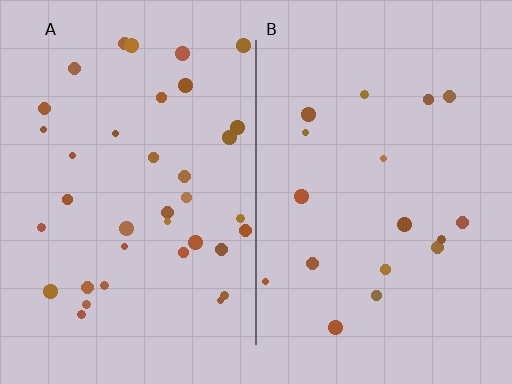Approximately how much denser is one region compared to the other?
Approximately 2.1× — region A over region B.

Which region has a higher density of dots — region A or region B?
A (the left).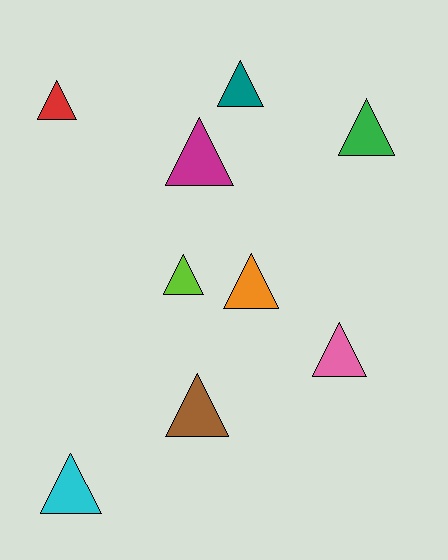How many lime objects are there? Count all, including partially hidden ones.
There is 1 lime object.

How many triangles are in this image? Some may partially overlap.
There are 9 triangles.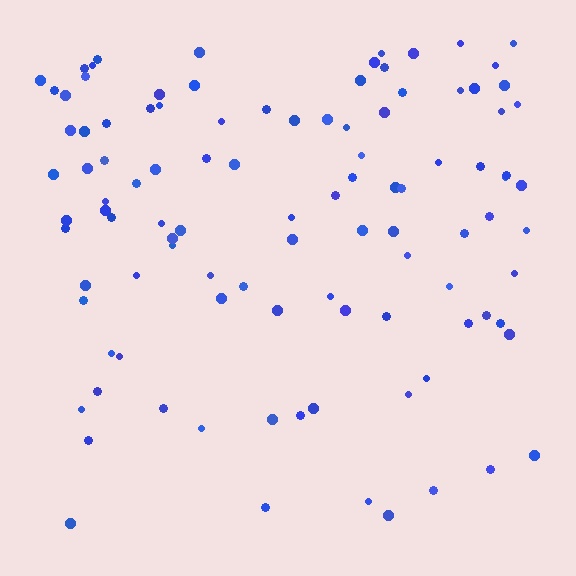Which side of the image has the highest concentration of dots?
The top.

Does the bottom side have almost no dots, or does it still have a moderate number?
Still a moderate number, just noticeably fewer than the top.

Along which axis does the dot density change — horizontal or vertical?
Vertical.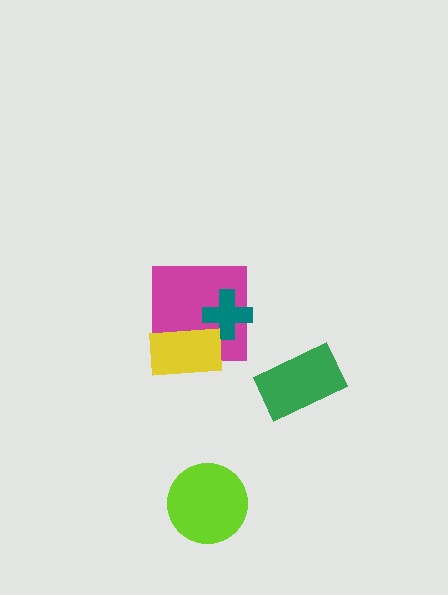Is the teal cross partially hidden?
No, no other shape covers it.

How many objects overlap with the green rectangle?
0 objects overlap with the green rectangle.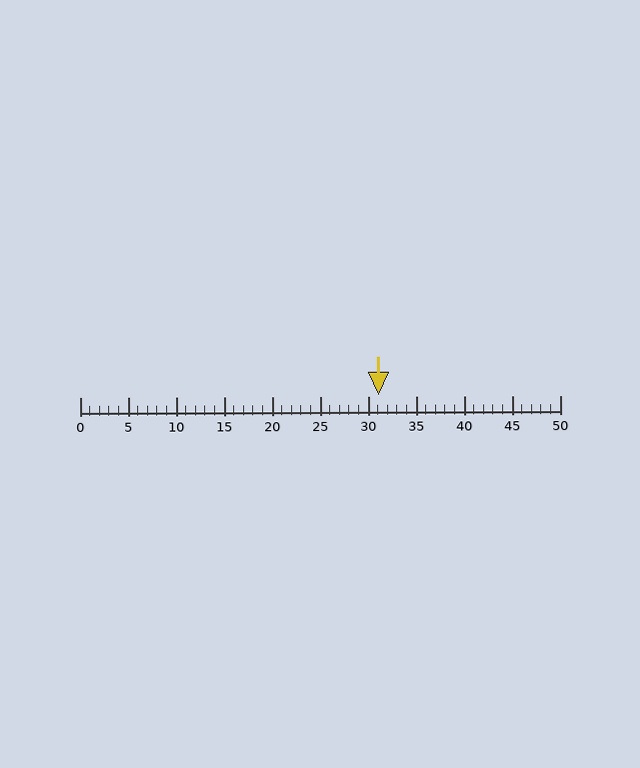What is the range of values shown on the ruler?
The ruler shows values from 0 to 50.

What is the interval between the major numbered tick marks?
The major tick marks are spaced 5 units apart.